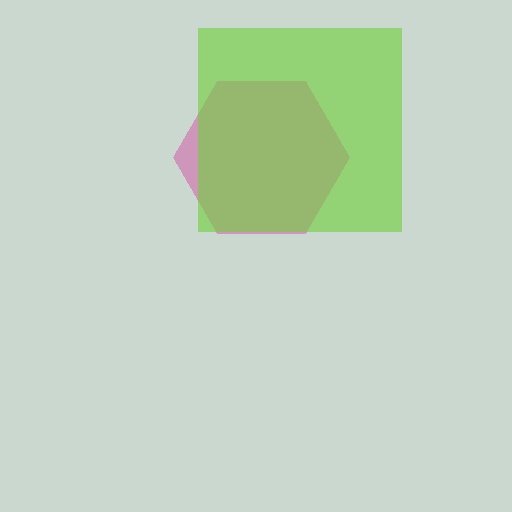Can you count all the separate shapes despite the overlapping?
Yes, there are 2 separate shapes.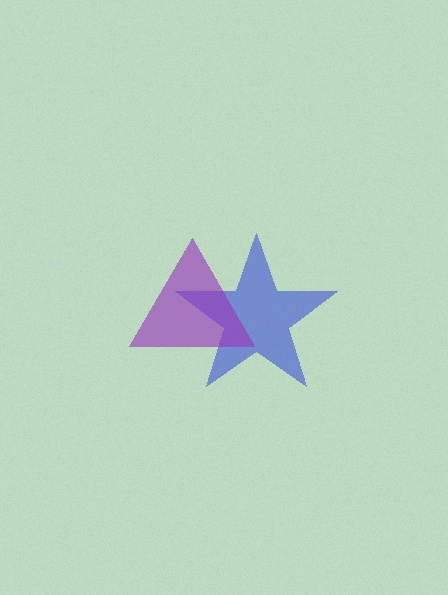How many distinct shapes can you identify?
There are 2 distinct shapes: a blue star, a purple triangle.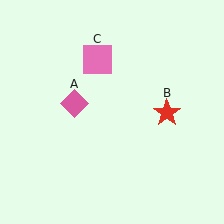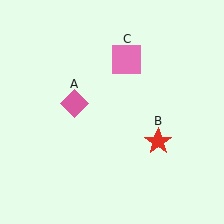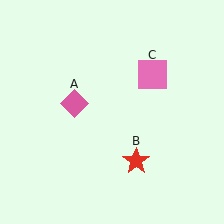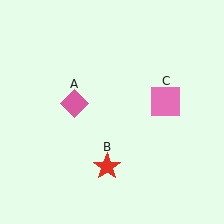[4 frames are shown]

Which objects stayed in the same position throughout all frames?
Pink diamond (object A) remained stationary.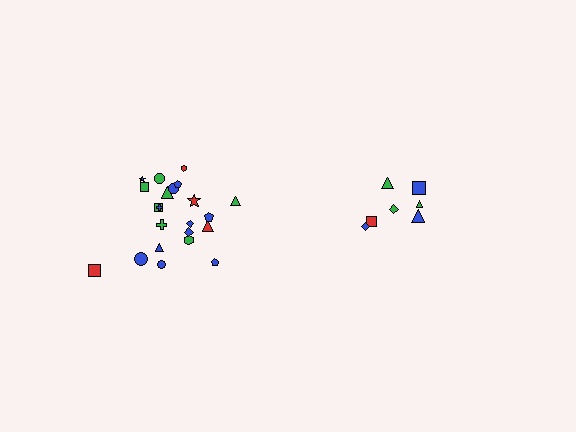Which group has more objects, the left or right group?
The left group.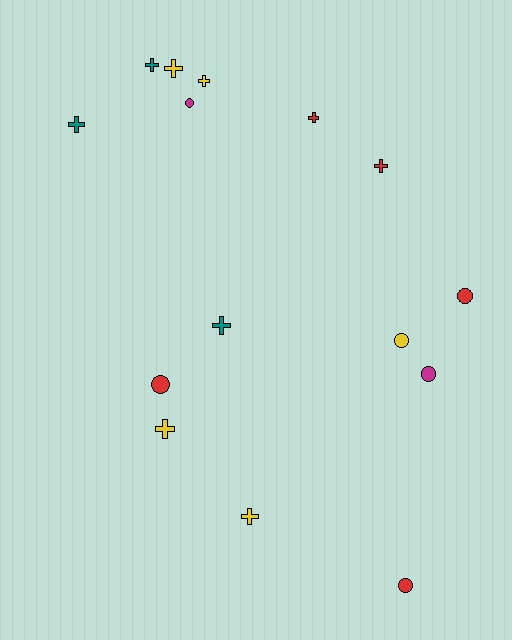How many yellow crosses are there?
There are 4 yellow crosses.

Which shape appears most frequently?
Cross, with 9 objects.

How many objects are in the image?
There are 15 objects.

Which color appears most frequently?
Red, with 5 objects.